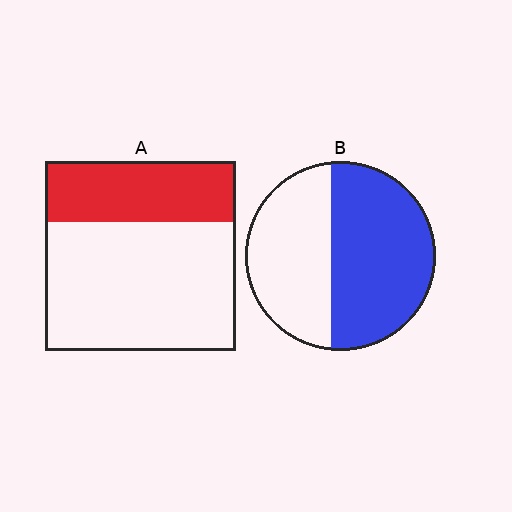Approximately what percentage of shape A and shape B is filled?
A is approximately 30% and B is approximately 55%.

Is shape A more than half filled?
No.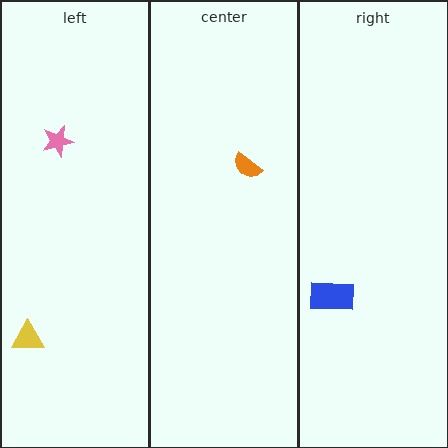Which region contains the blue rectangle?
The right region.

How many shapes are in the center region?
1.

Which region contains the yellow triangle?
The left region.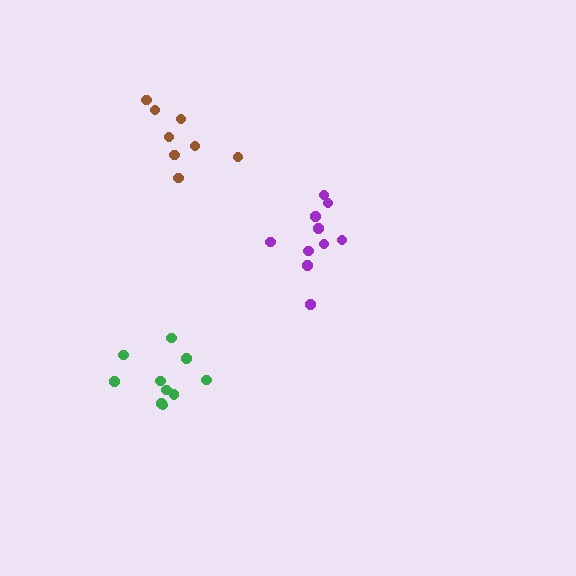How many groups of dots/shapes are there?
There are 3 groups.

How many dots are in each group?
Group 1: 10 dots, Group 2: 10 dots, Group 3: 8 dots (28 total).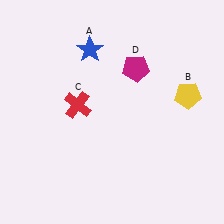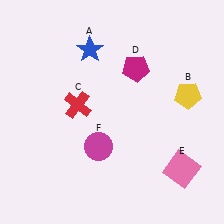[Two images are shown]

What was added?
A pink square (E), a magenta circle (F) were added in Image 2.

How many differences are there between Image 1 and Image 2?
There are 2 differences between the two images.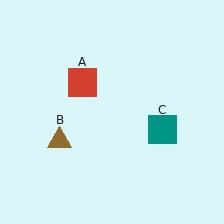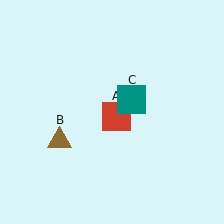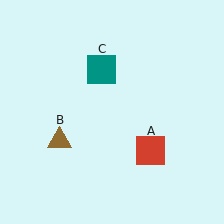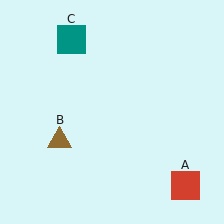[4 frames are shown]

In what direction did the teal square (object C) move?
The teal square (object C) moved up and to the left.